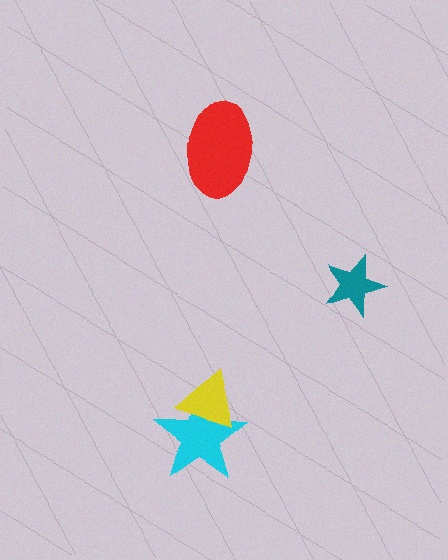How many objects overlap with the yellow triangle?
1 object overlaps with the yellow triangle.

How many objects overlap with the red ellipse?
0 objects overlap with the red ellipse.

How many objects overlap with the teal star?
0 objects overlap with the teal star.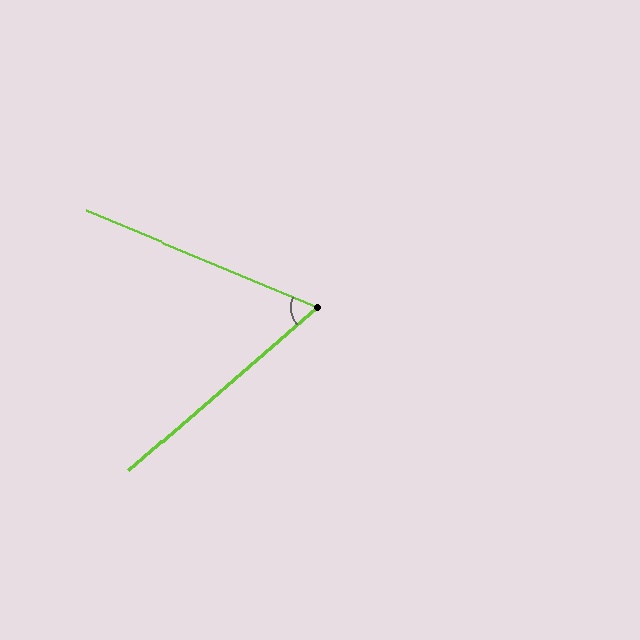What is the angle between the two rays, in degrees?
Approximately 64 degrees.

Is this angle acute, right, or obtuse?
It is acute.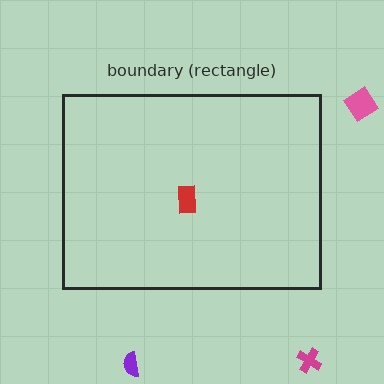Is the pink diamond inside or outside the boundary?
Outside.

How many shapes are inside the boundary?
1 inside, 3 outside.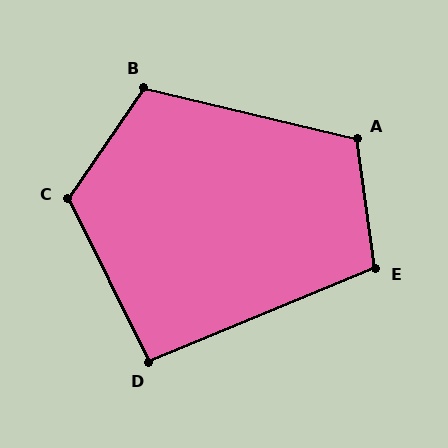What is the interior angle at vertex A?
Approximately 112 degrees (obtuse).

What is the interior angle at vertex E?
Approximately 104 degrees (obtuse).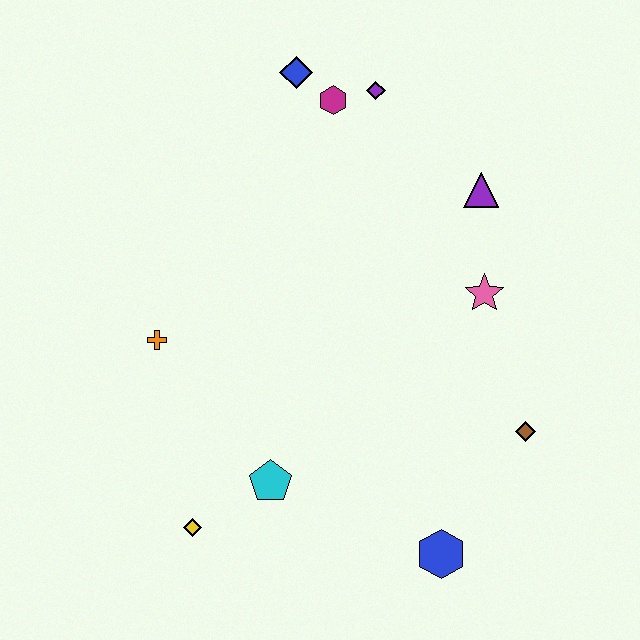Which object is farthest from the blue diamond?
The blue hexagon is farthest from the blue diamond.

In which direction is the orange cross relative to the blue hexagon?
The orange cross is to the left of the blue hexagon.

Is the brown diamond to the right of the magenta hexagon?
Yes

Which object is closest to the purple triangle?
The pink star is closest to the purple triangle.